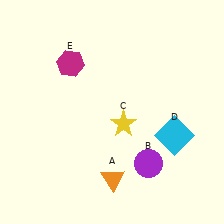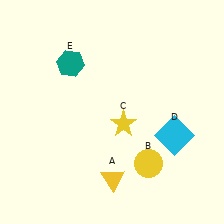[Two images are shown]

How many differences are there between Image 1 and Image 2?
There are 3 differences between the two images.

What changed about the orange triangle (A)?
In Image 1, A is orange. In Image 2, it changed to yellow.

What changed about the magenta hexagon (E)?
In Image 1, E is magenta. In Image 2, it changed to teal.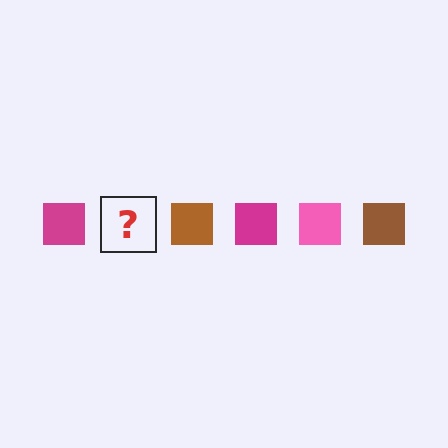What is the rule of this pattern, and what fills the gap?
The rule is that the pattern cycles through magenta, pink, brown squares. The gap should be filled with a pink square.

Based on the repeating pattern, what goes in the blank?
The blank should be a pink square.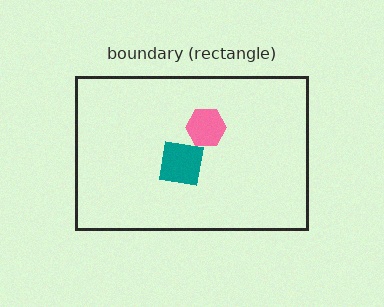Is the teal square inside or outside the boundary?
Inside.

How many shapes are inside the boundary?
2 inside, 0 outside.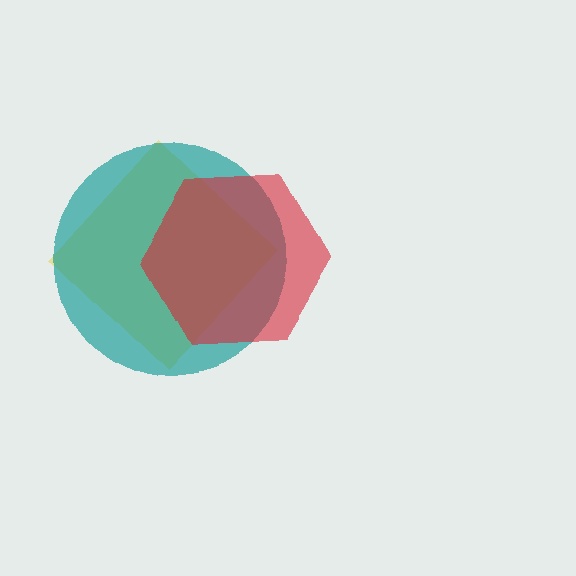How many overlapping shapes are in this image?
There are 3 overlapping shapes in the image.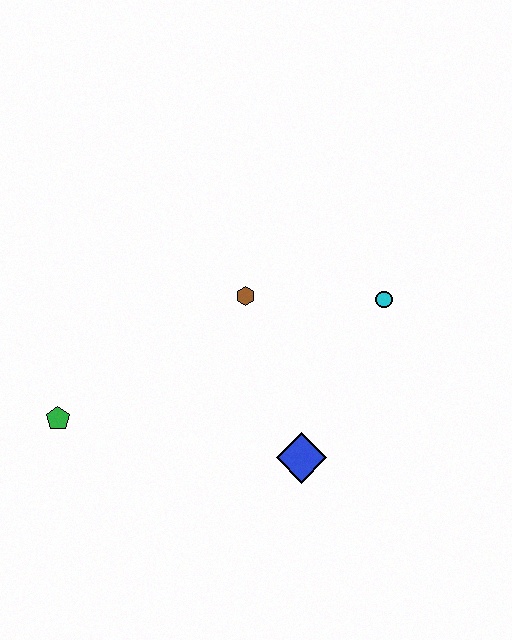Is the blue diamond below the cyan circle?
Yes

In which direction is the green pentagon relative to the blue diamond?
The green pentagon is to the left of the blue diamond.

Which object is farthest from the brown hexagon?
The green pentagon is farthest from the brown hexagon.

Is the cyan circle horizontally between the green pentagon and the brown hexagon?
No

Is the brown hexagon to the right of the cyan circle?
No